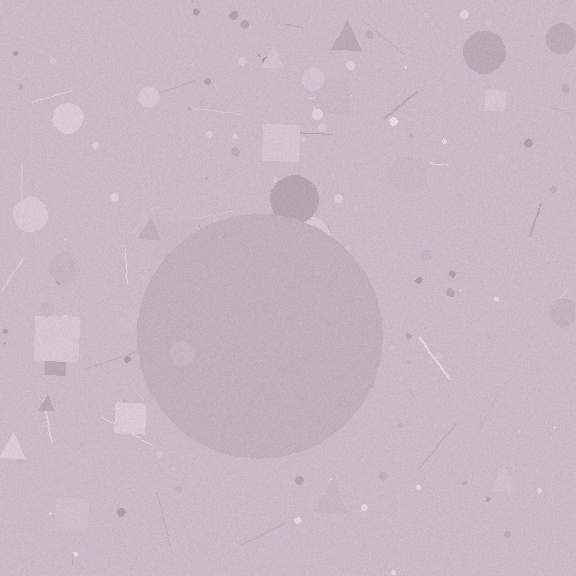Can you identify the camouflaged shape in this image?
The camouflaged shape is a circle.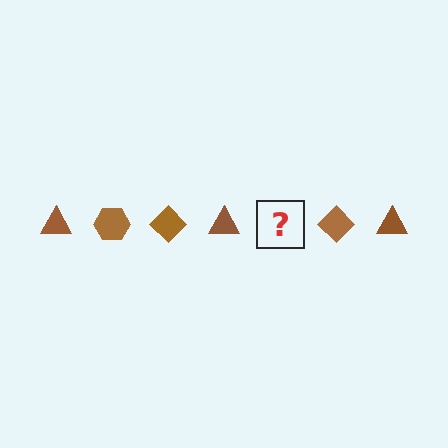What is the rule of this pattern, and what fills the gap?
The rule is that the pattern cycles through triangle, hexagon, diamond shapes in brown. The gap should be filled with a brown hexagon.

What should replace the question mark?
The question mark should be replaced with a brown hexagon.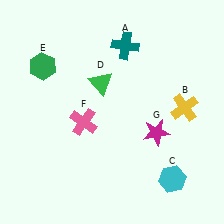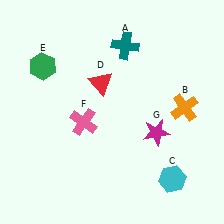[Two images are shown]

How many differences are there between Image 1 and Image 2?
There are 2 differences between the two images.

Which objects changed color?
B changed from yellow to orange. D changed from green to red.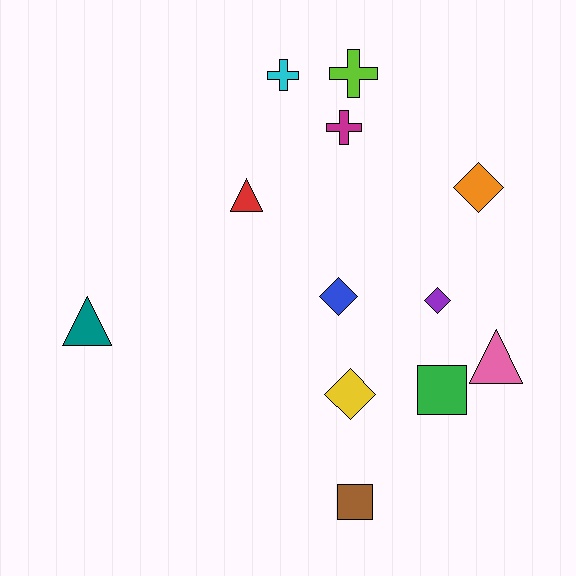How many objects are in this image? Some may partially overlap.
There are 12 objects.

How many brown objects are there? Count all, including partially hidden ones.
There is 1 brown object.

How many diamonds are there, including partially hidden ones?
There are 4 diamonds.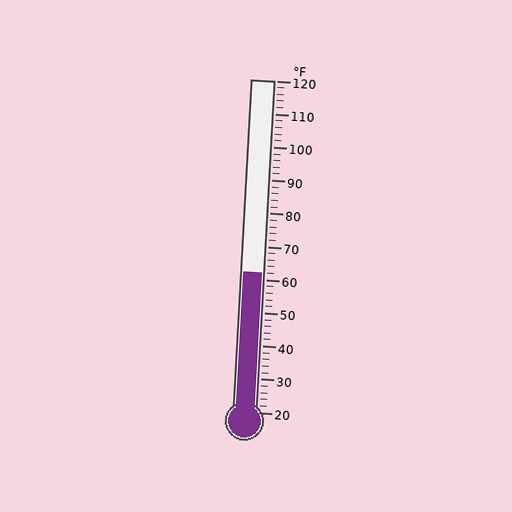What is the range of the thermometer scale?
The thermometer scale ranges from 20°F to 120°F.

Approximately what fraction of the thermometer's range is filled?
The thermometer is filled to approximately 40% of its range.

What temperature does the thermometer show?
The thermometer shows approximately 62°F.